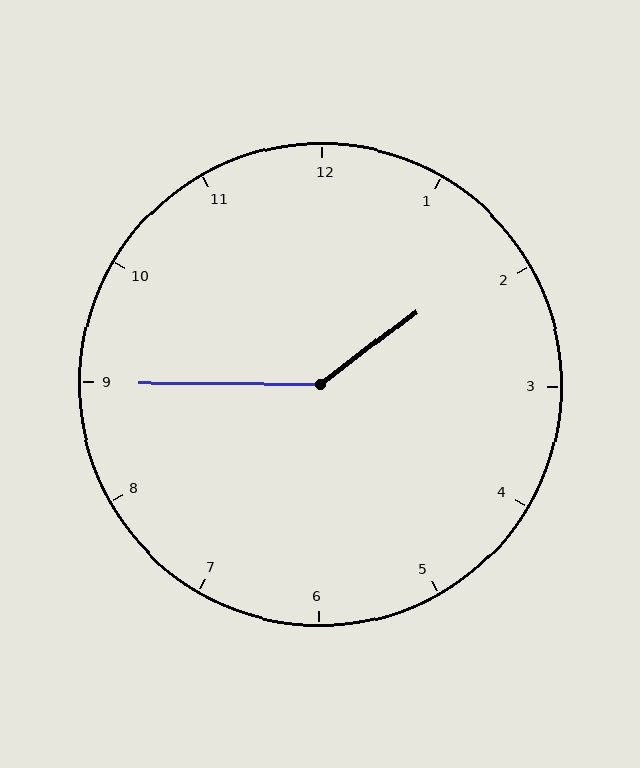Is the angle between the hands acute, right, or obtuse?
It is obtuse.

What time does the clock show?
1:45.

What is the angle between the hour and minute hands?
Approximately 142 degrees.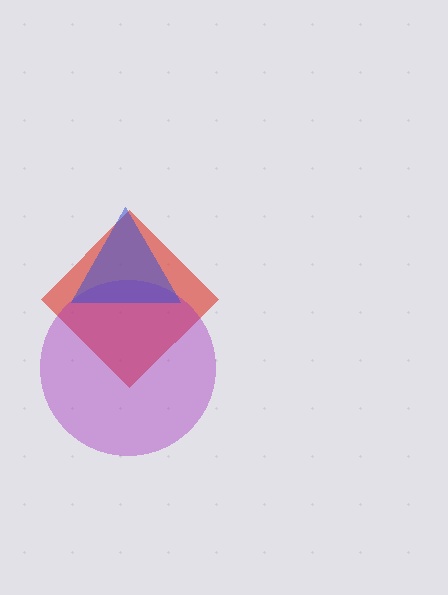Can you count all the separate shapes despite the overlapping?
Yes, there are 3 separate shapes.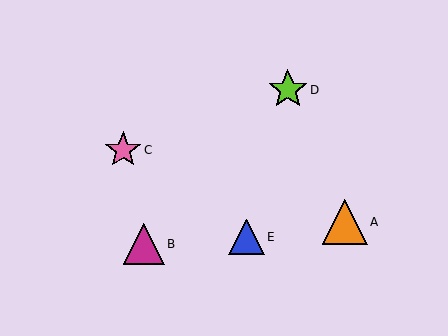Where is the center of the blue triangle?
The center of the blue triangle is at (247, 237).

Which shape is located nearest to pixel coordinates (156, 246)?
The magenta triangle (labeled B) at (144, 244) is nearest to that location.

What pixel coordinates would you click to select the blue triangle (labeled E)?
Click at (247, 237) to select the blue triangle E.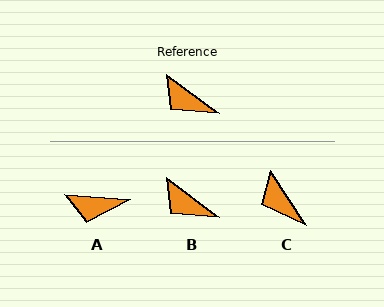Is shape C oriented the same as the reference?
No, it is off by about 20 degrees.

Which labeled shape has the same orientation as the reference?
B.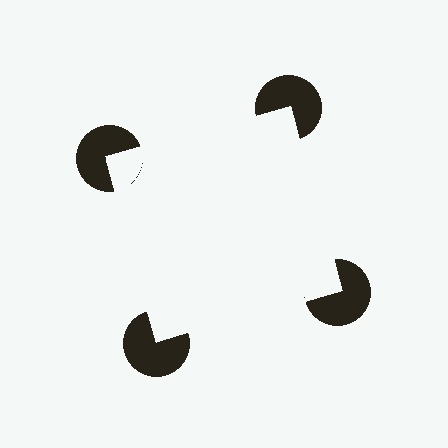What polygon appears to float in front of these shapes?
An illusory square — its edges are inferred from the aligned wedge cuts in the pac-man discs, not physically drawn.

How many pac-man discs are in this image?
There are 4 — one at each vertex of the illusory square.